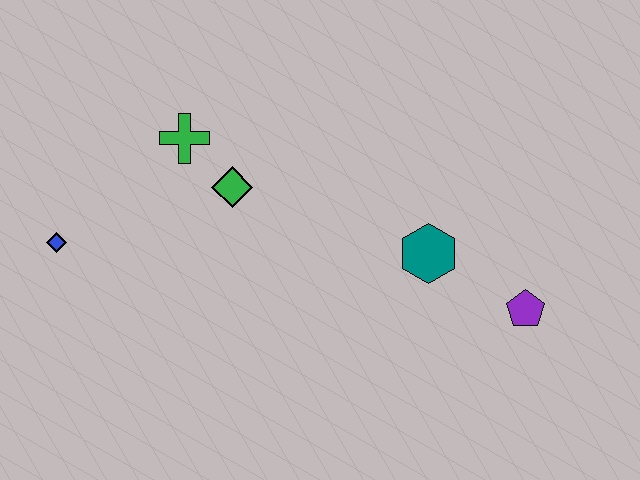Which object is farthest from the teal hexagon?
The blue diamond is farthest from the teal hexagon.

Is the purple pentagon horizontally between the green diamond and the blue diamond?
No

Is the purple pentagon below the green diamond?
Yes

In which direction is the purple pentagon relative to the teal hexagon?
The purple pentagon is to the right of the teal hexagon.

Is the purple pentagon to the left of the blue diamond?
No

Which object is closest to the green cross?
The green diamond is closest to the green cross.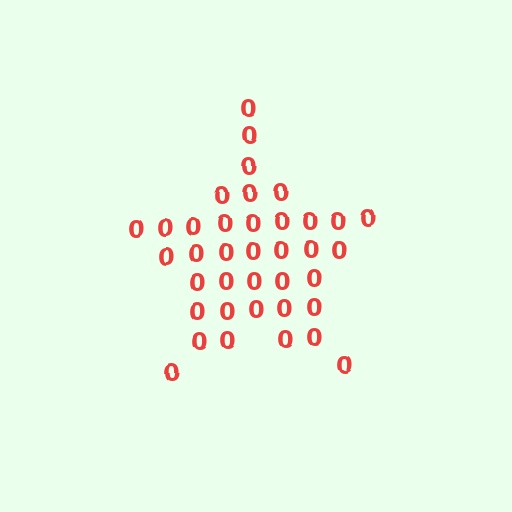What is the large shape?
The large shape is a star.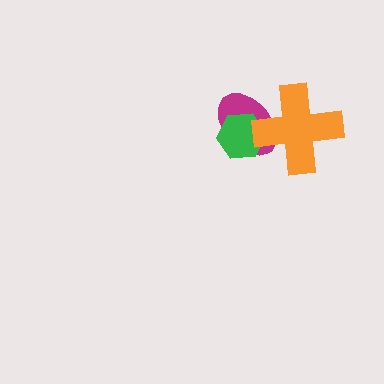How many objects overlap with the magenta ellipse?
2 objects overlap with the magenta ellipse.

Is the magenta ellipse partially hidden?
Yes, it is partially covered by another shape.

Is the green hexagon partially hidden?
Yes, it is partially covered by another shape.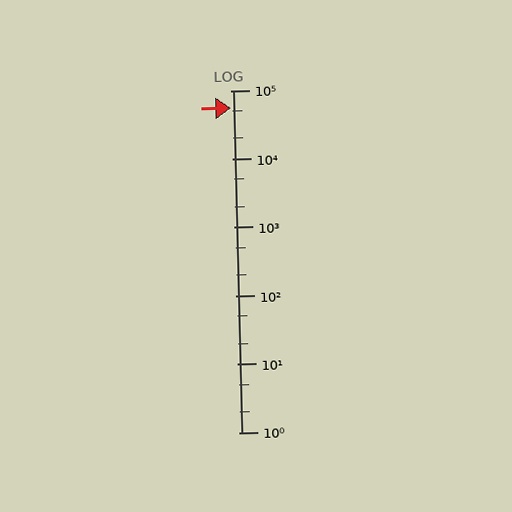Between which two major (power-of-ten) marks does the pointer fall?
The pointer is between 10000 and 100000.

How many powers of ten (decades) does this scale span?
The scale spans 5 decades, from 1 to 100000.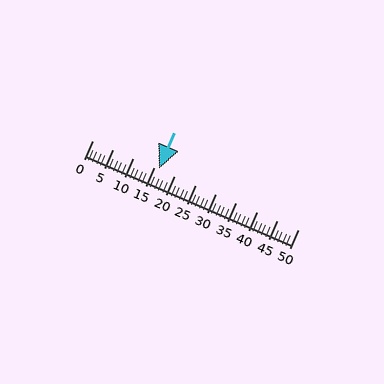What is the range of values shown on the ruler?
The ruler shows values from 0 to 50.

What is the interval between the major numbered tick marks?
The major tick marks are spaced 5 units apart.